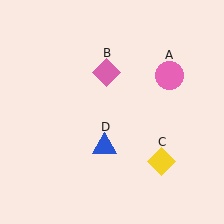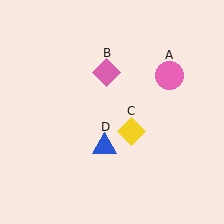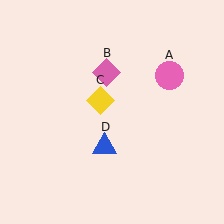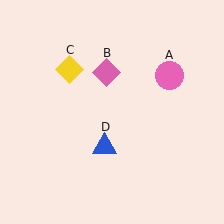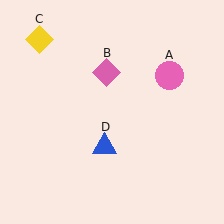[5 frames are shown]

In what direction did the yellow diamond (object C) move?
The yellow diamond (object C) moved up and to the left.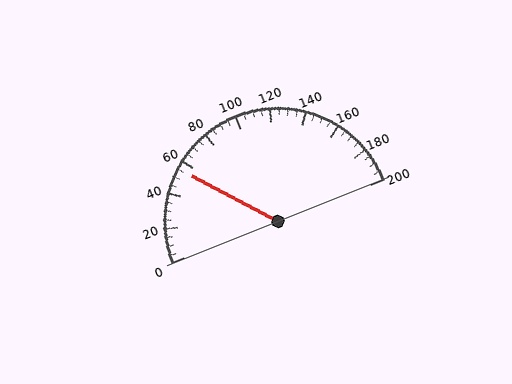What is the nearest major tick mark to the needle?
The nearest major tick mark is 60.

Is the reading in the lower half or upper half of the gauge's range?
The reading is in the lower half of the range (0 to 200).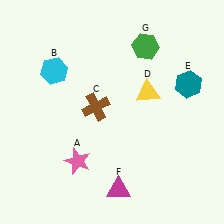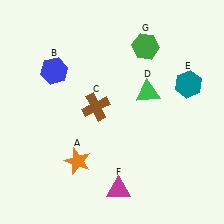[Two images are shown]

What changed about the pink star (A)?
In Image 1, A is pink. In Image 2, it changed to orange.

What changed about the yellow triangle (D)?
In Image 1, D is yellow. In Image 2, it changed to green.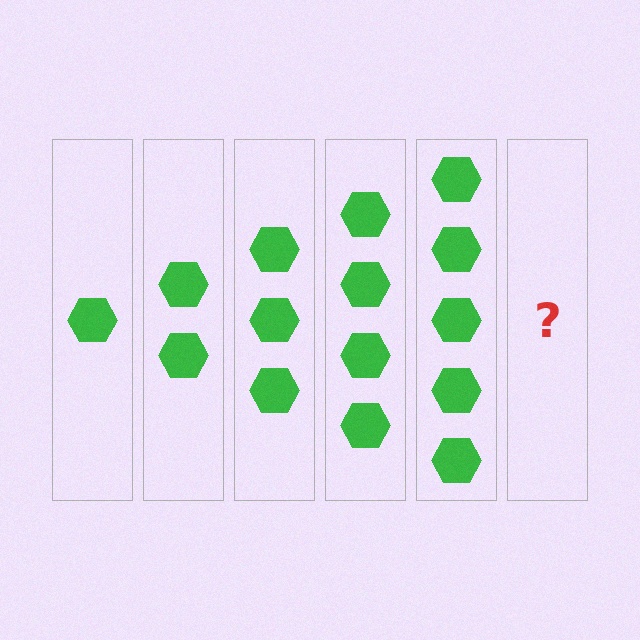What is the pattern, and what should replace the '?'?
The pattern is that each step adds one more hexagon. The '?' should be 6 hexagons.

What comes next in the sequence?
The next element should be 6 hexagons.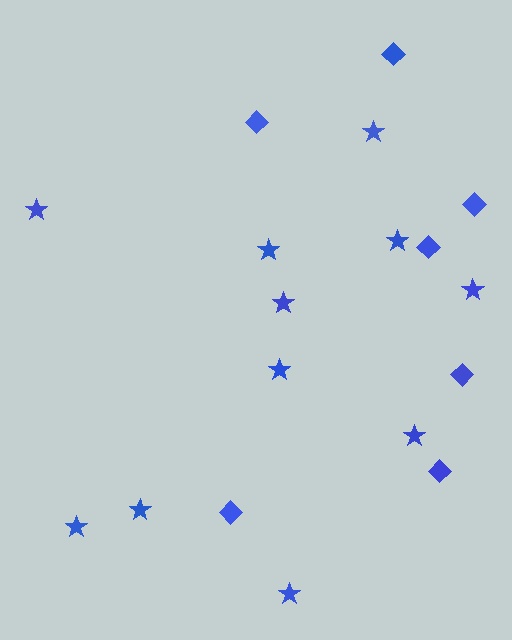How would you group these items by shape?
There are 2 groups: one group of diamonds (7) and one group of stars (11).